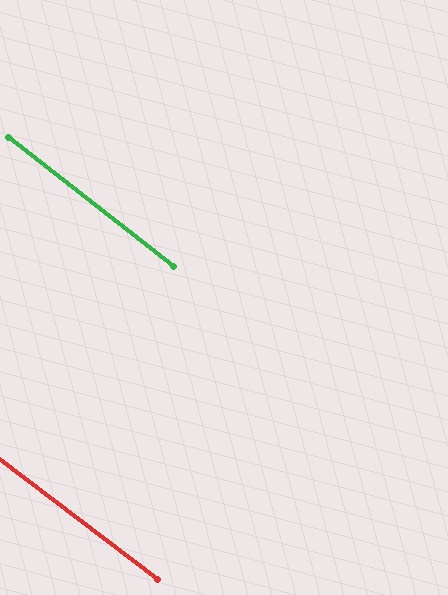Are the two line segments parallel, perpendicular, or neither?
Parallel — their directions differ by only 0.7°.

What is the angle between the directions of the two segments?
Approximately 1 degree.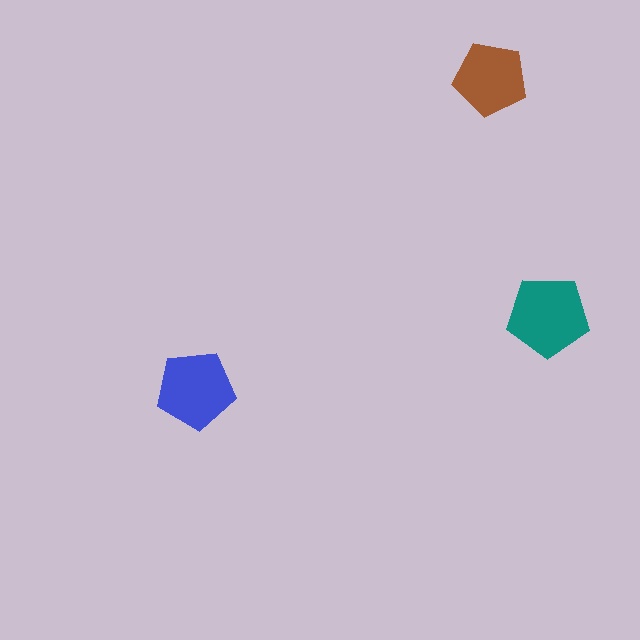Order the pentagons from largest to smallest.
the teal one, the blue one, the brown one.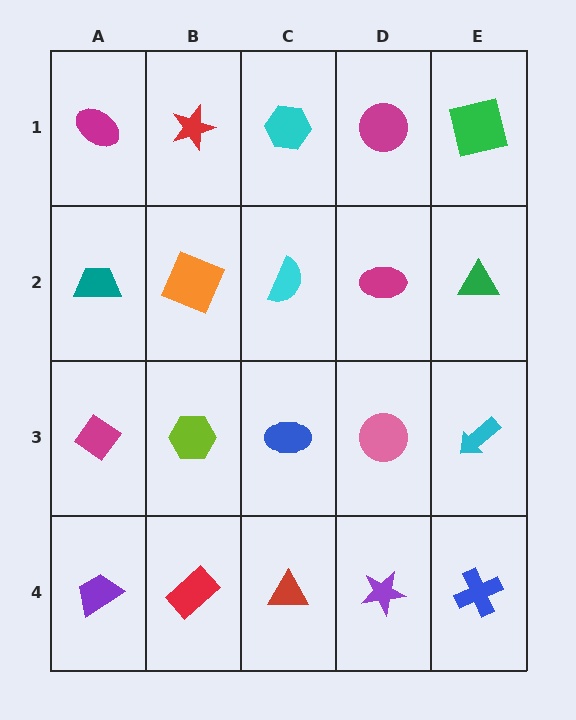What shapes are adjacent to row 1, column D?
A magenta ellipse (row 2, column D), a cyan hexagon (row 1, column C), a green square (row 1, column E).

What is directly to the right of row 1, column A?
A red star.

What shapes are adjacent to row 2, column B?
A red star (row 1, column B), a lime hexagon (row 3, column B), a teal trapezoid (row 2, column A), a cyan semicircle (row 2, column C).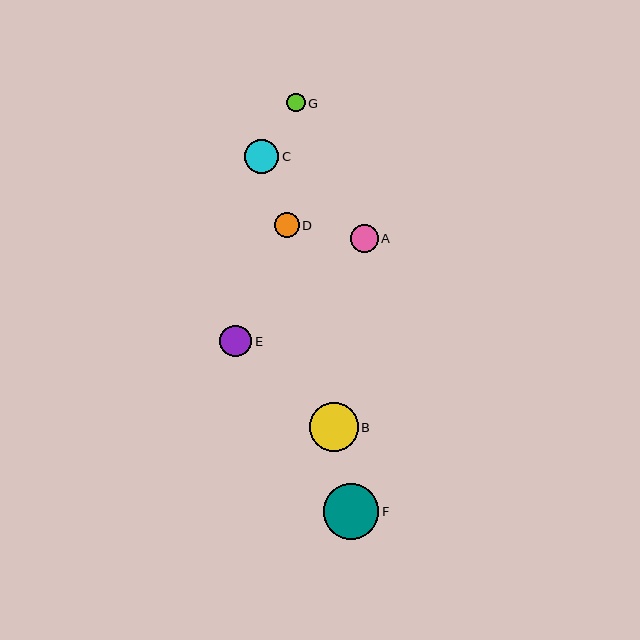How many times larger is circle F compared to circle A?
Circle F is approximately 2.0 times the size of circle A.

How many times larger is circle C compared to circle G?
Circle C is approximately 1.8 times the size of circle G.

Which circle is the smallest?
Circle G is the smallest with a size of approximately 18 pixels.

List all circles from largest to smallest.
From largest to smallest: F, B, C, E, A, D, G.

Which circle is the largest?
Circle F is the largest with a size of approximately 56 pixels.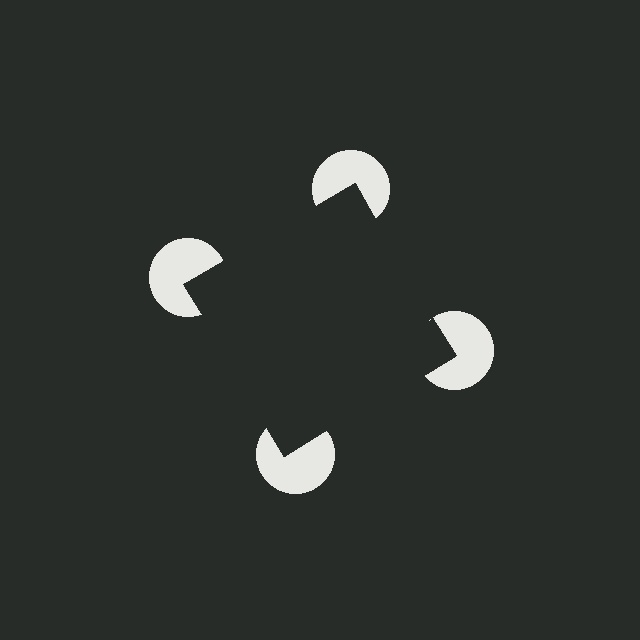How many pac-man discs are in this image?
There are 4 — one at each vertex of the illusory square.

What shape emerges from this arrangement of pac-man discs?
An illusory square — its edges are inferred from the aligned wedge cuts in the pac-man discs, not physically drawn.